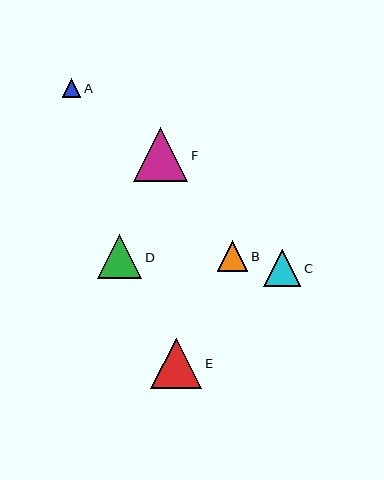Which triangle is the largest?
Triangle F is the largest with a size of approximately 54 pixels.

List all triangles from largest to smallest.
From largest to smallest: F, E, D, C, B, A.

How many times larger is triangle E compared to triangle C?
Triangle E is approximately 1.4 times the size of triangle C.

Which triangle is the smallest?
Triangle A is the smallest with a size of approximately 18 pixels.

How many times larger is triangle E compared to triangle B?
Triangle E is approximately 1.6 times the size of triangle B.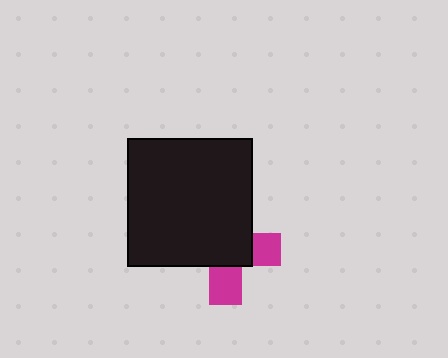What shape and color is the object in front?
The object in front is a black rectangle.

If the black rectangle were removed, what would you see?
You would see the complete magenta cross.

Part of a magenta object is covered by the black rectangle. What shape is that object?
It is a cross.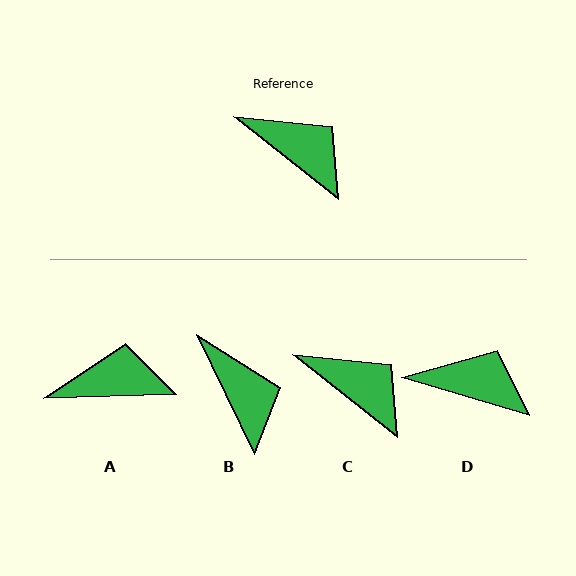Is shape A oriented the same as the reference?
No, it is off by about 40 degrees.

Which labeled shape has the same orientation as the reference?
C.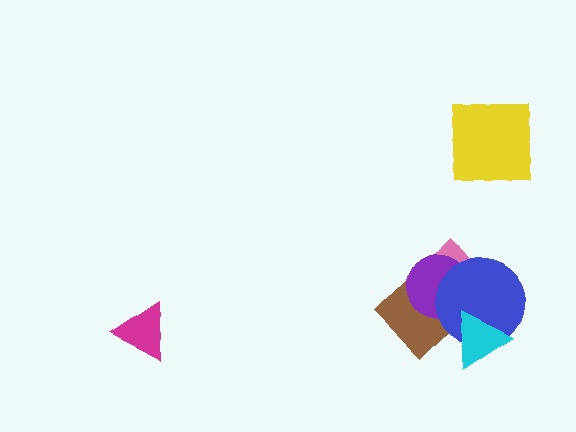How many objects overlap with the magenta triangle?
0 objects overlap with the magenta triangle.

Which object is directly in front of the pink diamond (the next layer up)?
The purple circle is directly in front of the pink diamond.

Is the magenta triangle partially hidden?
No, no other shape covers it.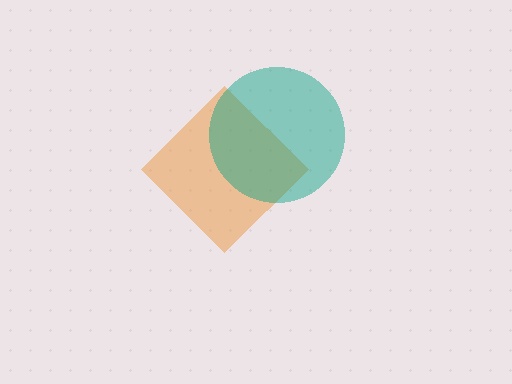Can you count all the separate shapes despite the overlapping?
Yes, there are 2 separate shapes.